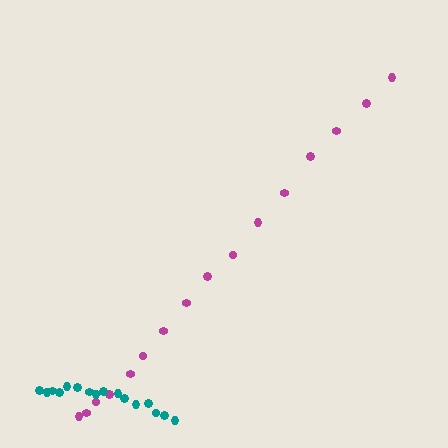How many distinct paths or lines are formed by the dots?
There are 2 distinct paths.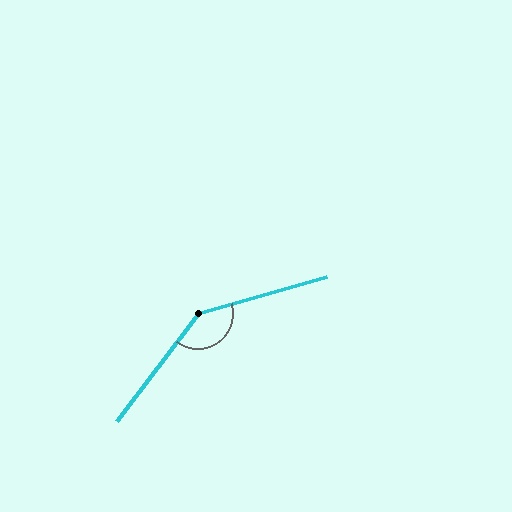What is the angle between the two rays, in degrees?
Approximately 143 degrees.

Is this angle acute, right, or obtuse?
It is obtuse.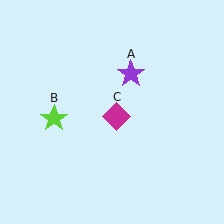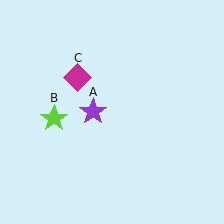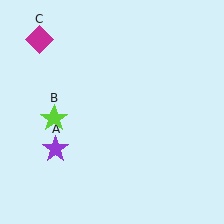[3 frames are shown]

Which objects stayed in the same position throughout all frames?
Lime star (object B) remained stationary.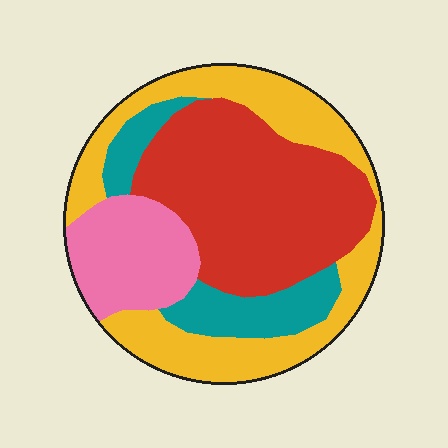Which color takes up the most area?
Red, at roughly 40%.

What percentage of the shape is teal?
Teal covers around 15% of the shape.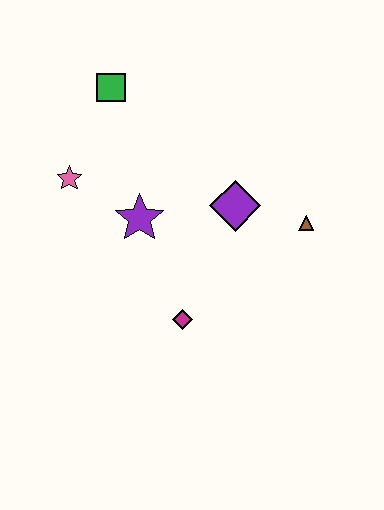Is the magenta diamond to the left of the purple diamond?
Yes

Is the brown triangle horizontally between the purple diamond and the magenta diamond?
No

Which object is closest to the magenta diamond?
The purple star is closest to the magenta diamond.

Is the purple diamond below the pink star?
Yes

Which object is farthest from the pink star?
The brown triangle is farthest from the pink star.